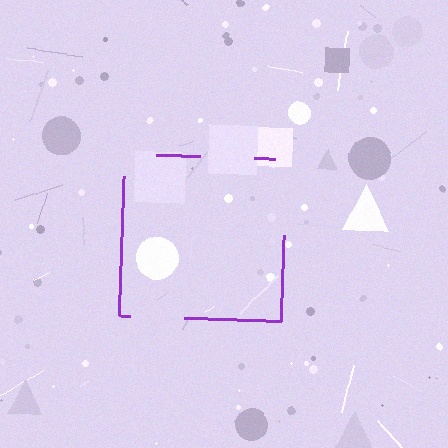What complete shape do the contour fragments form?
The contour fragments form a square.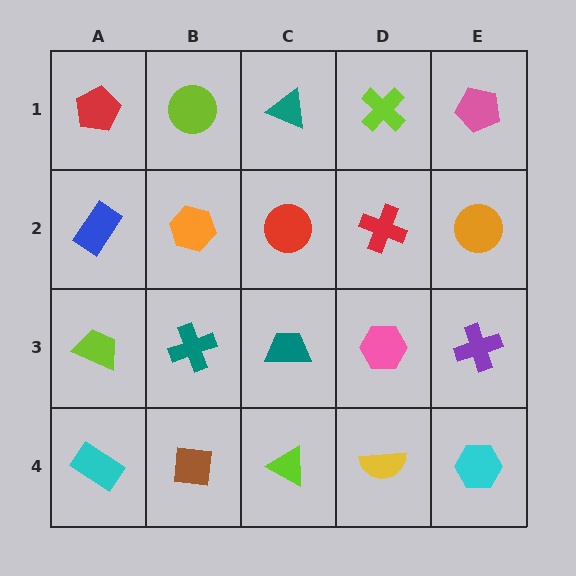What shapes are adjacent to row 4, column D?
A pink hexagon (row 3, column D), a lime triangle (row 4, column C), a cyan hexagon (row 4, column E).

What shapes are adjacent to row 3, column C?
A red circle (row 2, column C), a lime triangle (row 4, column C), a teal cross (row 3, column B), a pink hexagon (row 3, column D).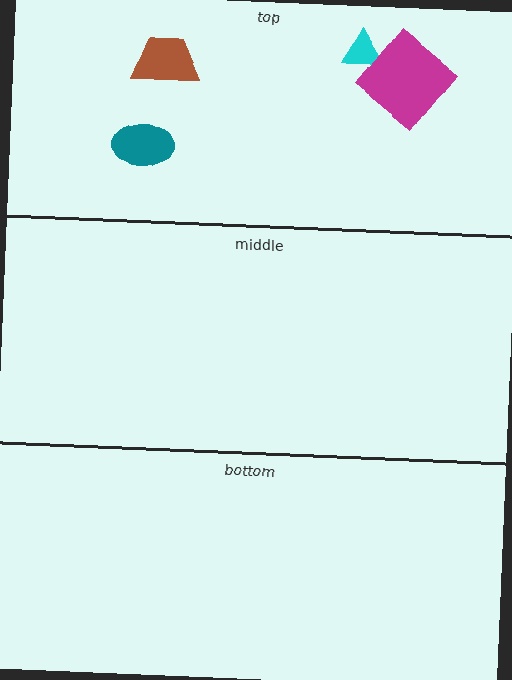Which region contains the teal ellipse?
The top region.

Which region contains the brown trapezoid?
The top region.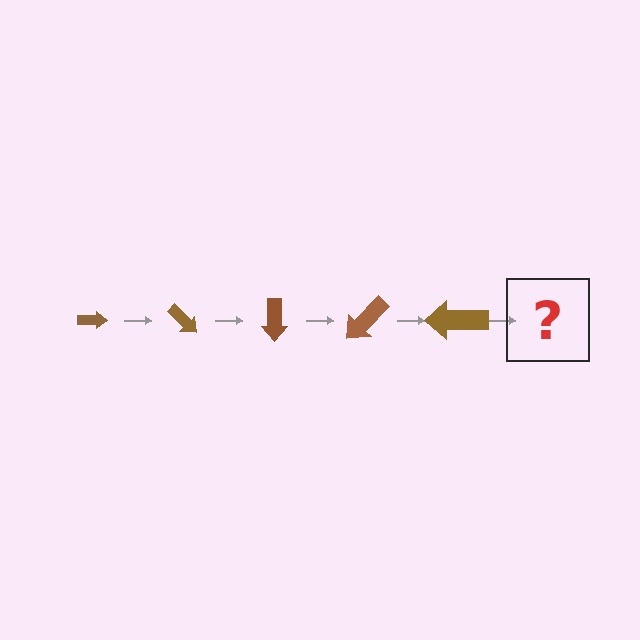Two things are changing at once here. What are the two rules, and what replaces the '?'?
The two rules are that the arrow grows larger each step and it rotates 45 degrees each step. The '?' should be an arrow, larger than the previous one and rotated 225 degrees from the start.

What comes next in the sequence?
The next element should be an arrow, larger than the previous one and rotated 225 degrees from the start.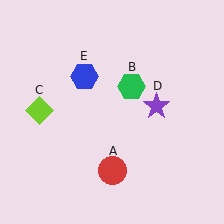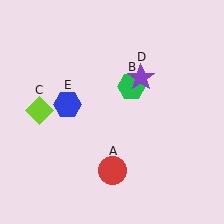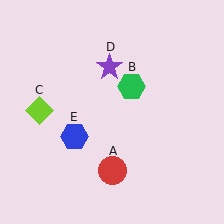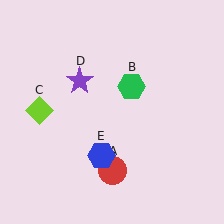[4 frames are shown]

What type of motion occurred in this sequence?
The purple star (object D), blue hexagon (object E) rotated counterclockwise around the center of the scene.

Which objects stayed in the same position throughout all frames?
Red circle (object A) and green hexagon (object B) and lime diamond (object C) remained stationary.